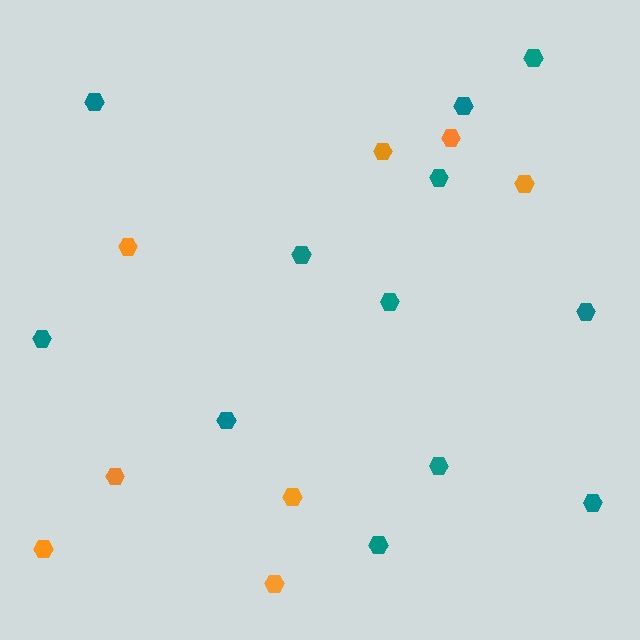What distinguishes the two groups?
There are 2 groups: one group of orange hexagons (8) and one group of teal hexagons (12).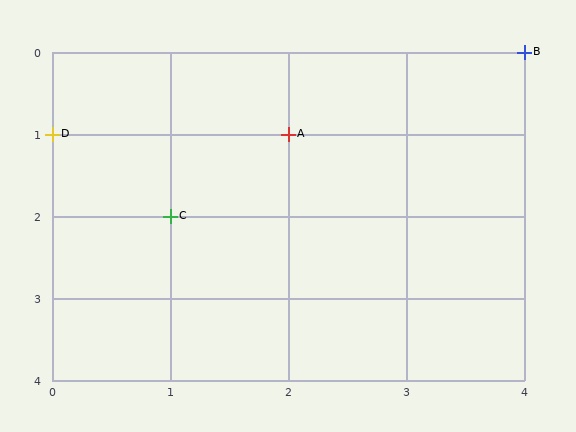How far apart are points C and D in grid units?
Points C and D are 1 column and 1 row apart (about 1.4 grid units diagonally).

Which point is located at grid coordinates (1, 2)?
Point C is at (1, 2).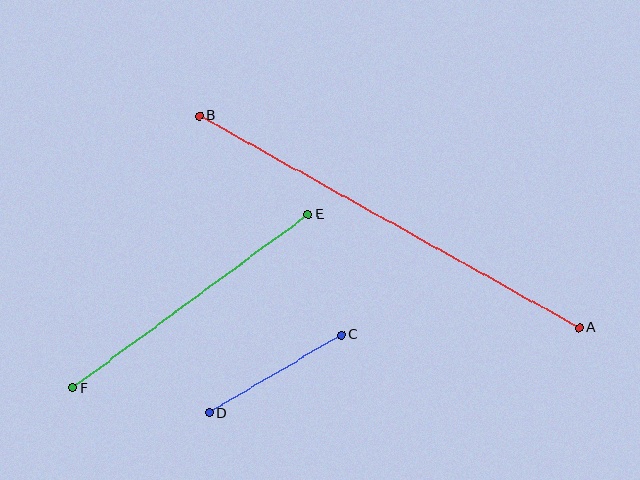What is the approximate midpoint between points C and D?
The midpoint is at approximately (275, 374) pixels.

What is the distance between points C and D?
The distance is approximately 154 pixels.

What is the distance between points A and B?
The distance is approximately 435 pixels.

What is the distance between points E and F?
The distance is approximately 293 pixels.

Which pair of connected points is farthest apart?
Points A and B are farthest apart.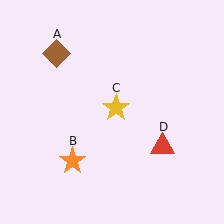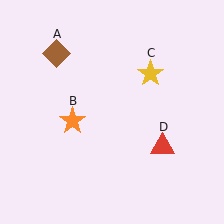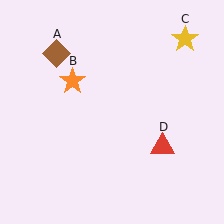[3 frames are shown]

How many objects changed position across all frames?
2 objects changed position: orange star (object B), yellow star (object C).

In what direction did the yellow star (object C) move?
The yellow star (object C) moved up and to the right.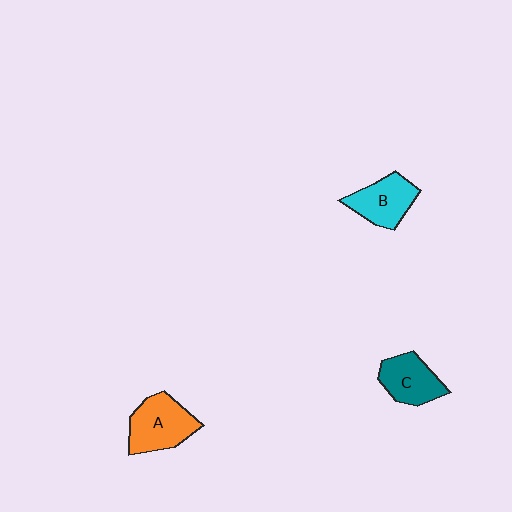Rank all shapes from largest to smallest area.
From largest to smallest: A (orange), B (cyan), C (teal).